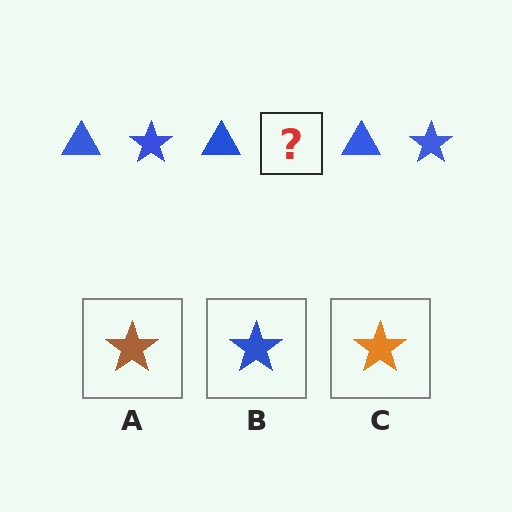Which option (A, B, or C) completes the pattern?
B.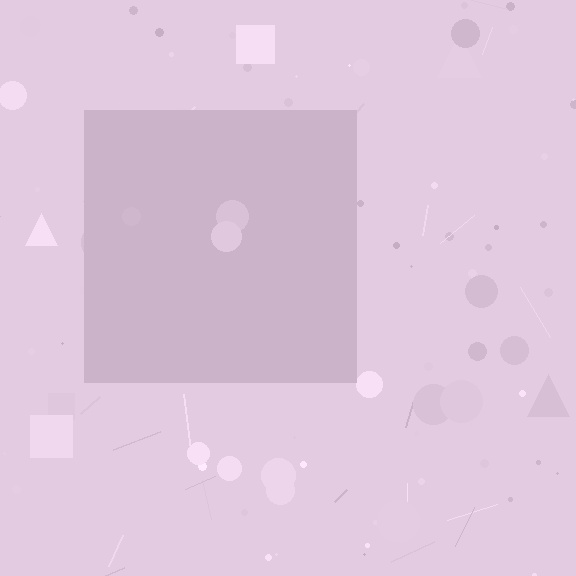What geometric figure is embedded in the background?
A square is embedded in the background.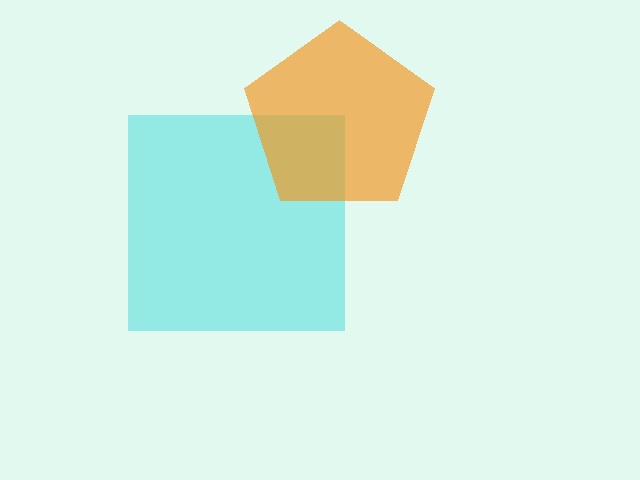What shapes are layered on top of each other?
The layered shapes are: a cyan square, an orange pentagon.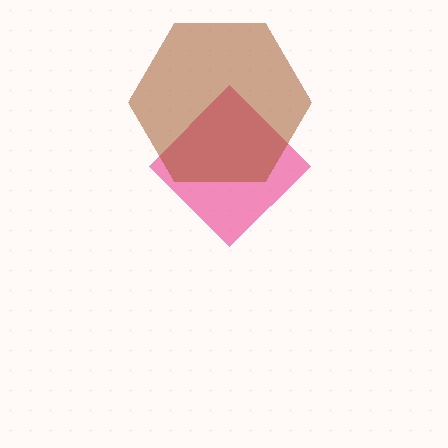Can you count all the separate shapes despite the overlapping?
Yes, there are 2 separate shapes.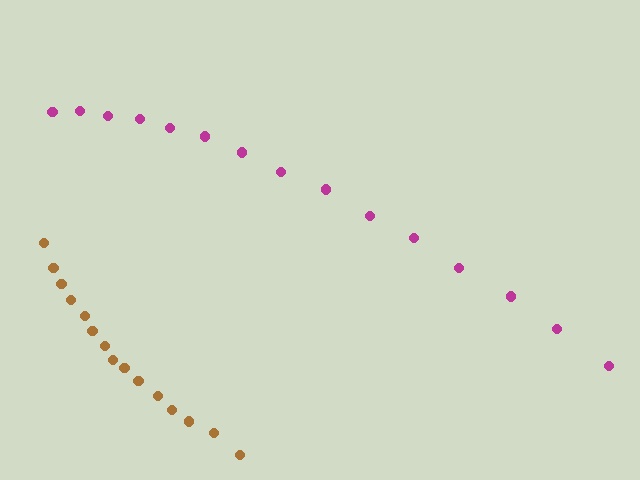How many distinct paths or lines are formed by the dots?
There are 2 distinct paths.